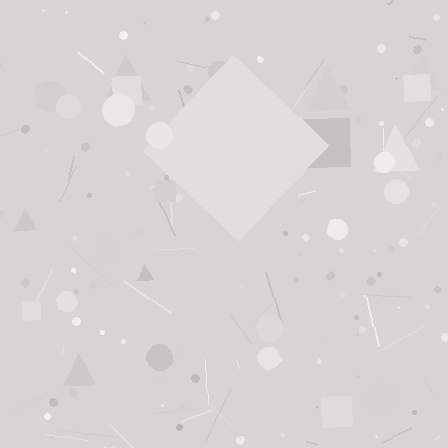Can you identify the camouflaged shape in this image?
The camouflaged shape is a diamond.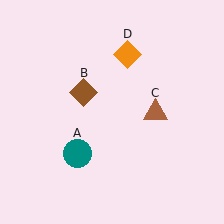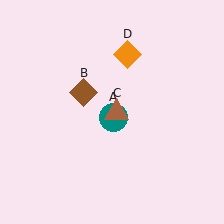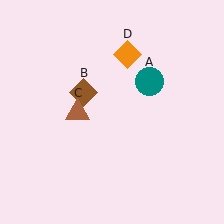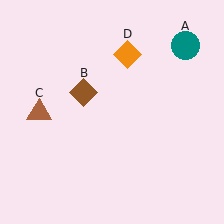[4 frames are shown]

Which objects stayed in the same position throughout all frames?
Brown diamond (object B) and orange diamond (object D) remained stationary.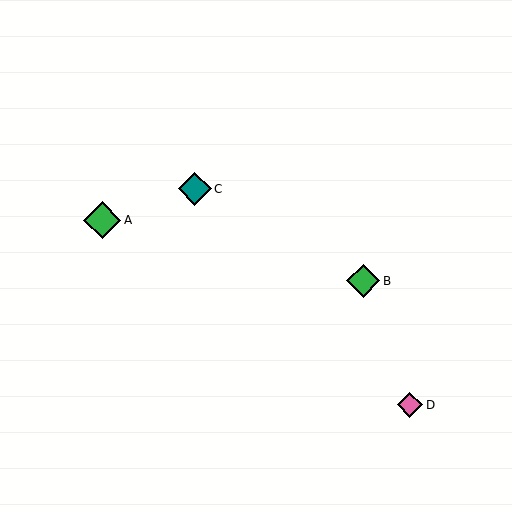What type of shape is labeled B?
Shape B is a green diamond.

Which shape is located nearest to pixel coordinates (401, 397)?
The pink diamond (labeled D) at (410, 405) is nearest to that location.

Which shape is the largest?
The green diamond (labeled A) is the largest.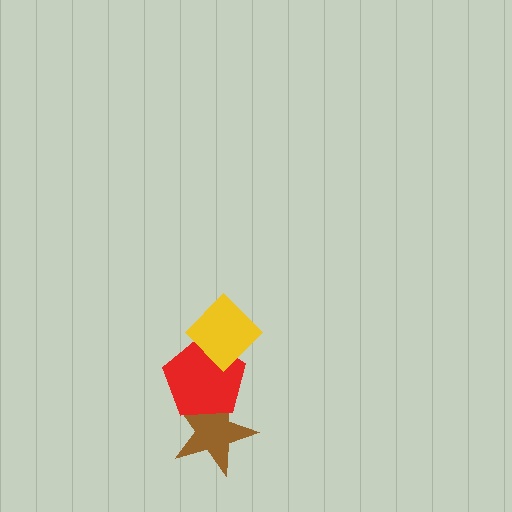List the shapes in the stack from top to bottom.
From top to bottom: the yellow diamond, the red pentagon, the brown star.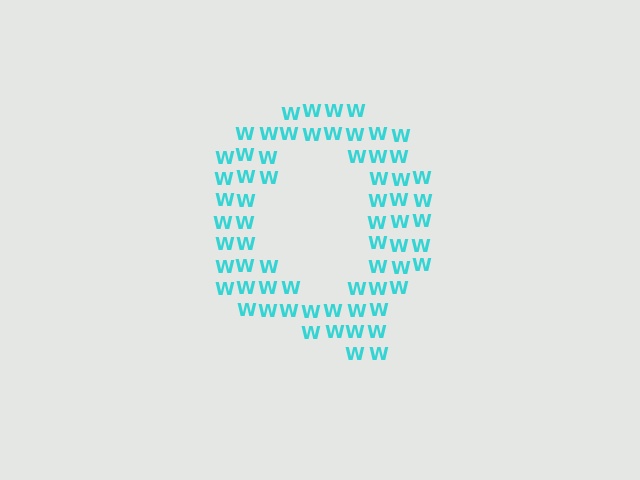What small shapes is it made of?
It is made of small letter W's.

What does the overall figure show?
The overall figure shows the letter Q.